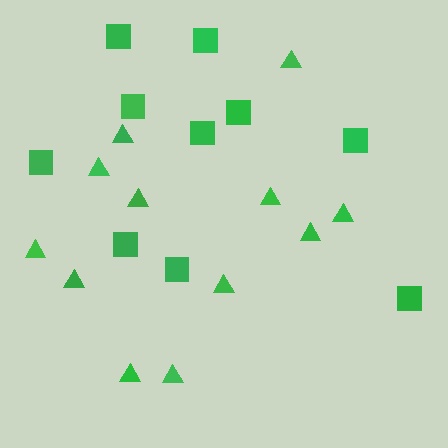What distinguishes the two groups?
There are 2 groups: one group of squares (10) and one group of triangles (12).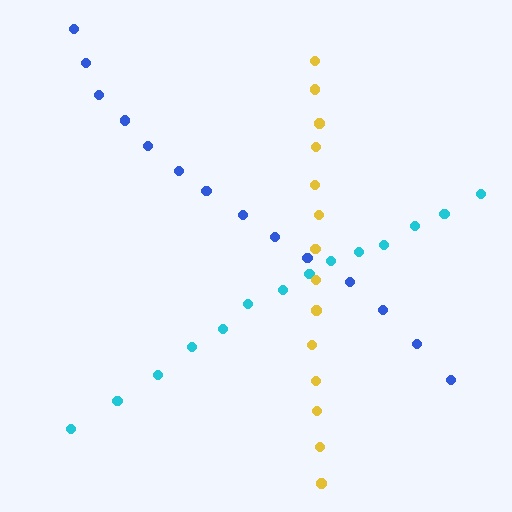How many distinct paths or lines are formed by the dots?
There are 3 distinct paths.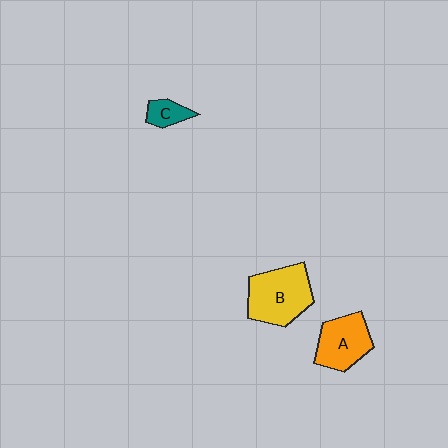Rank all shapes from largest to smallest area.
From largest to smallest: B (yellow), A (orange), C (teal).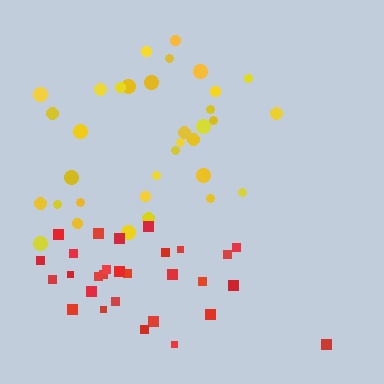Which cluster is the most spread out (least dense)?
Yellow.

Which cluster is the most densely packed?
Red.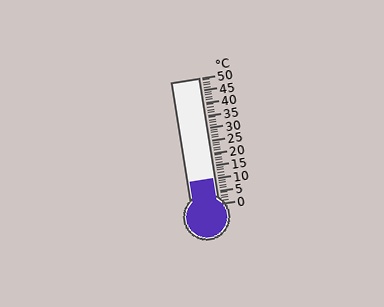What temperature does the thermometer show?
The thermometer shows approximately 10°C.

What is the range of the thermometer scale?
The thermometer scale ranges from 0°C to 50°C.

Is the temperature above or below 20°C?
The temperature is below 20°C.